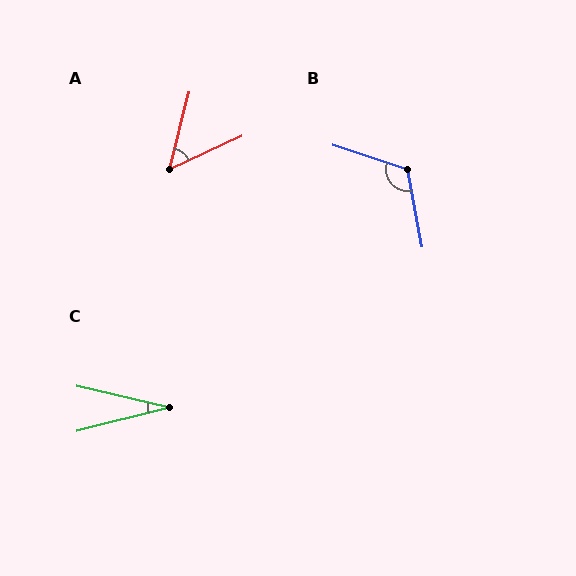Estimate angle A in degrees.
Approximately 51 degrees.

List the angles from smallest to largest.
C (27°), A (51°), B (118°).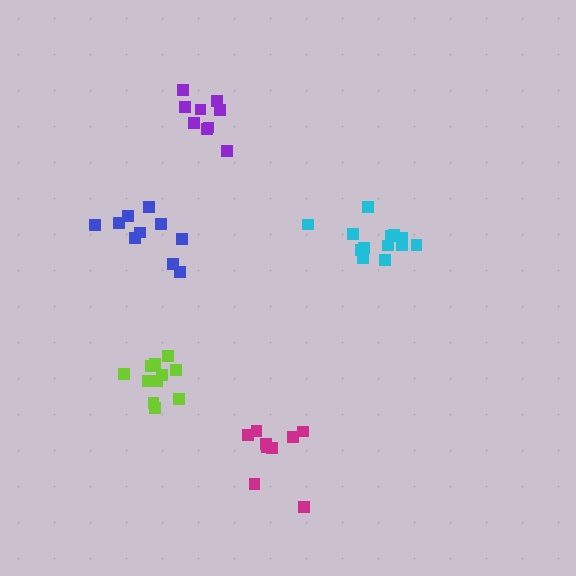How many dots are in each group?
Group 1: 13 dots, Group 2: 10 dots, Group 3: 11 dots, Group 4: 9 dots, Group 5: 9 dots (52 total).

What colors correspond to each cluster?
The clusters are colored: cyan, blue, lime, purple, magenta.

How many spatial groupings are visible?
There are 5 spatial groupings.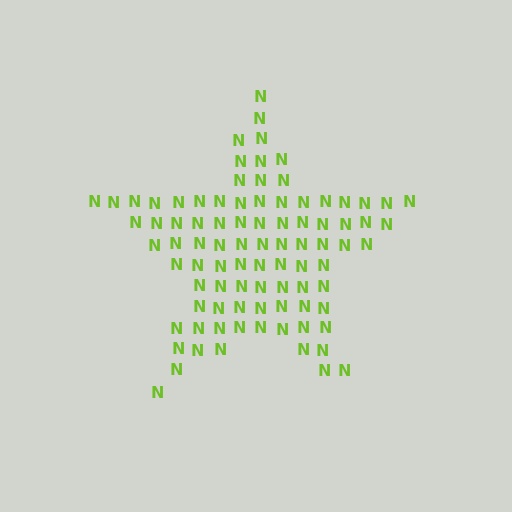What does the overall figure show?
The overall figure shows a star.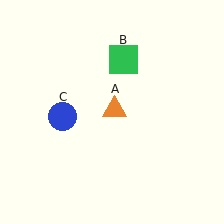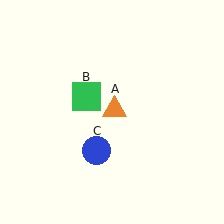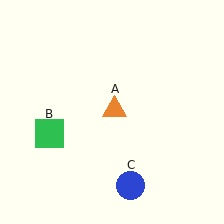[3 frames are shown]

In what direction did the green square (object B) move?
The green square (object B) moved down and to the left.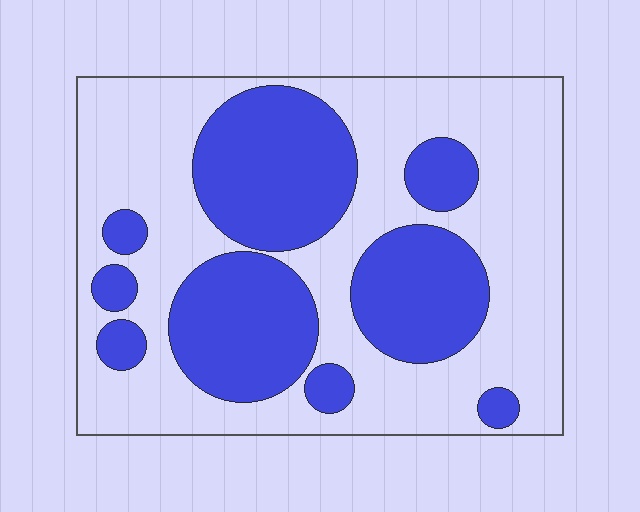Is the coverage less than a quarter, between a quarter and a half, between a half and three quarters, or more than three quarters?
Between a quarter and a half.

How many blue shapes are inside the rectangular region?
9.